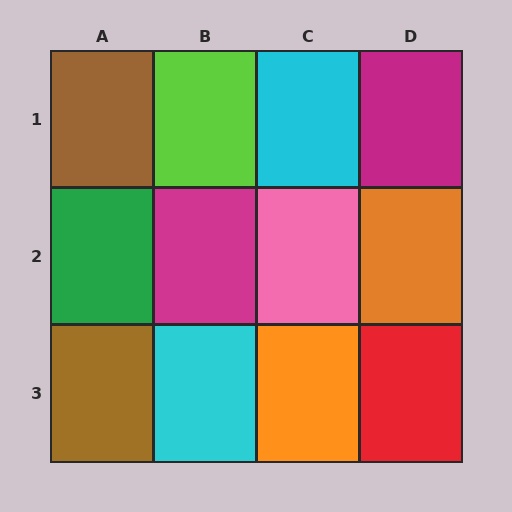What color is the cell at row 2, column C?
Pink.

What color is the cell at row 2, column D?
Orange.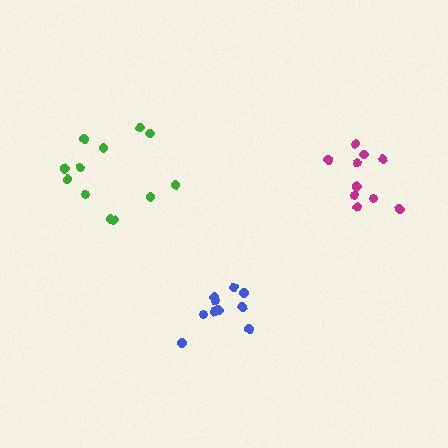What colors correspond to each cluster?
The clusters are colored: blue, green, magenta.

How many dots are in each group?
Group 1: 10 dots, Group 2: 12 dots, Group 3: 10 dots (32 total).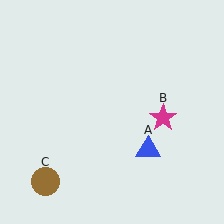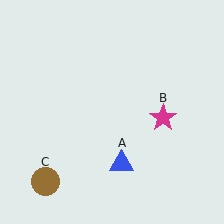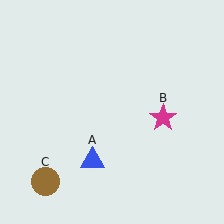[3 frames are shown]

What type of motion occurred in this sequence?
The blue triangle (object A) rotated clockwise around the center of the scene.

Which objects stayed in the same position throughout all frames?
Magenta star (object B) and brown circle (object C) remained stationary.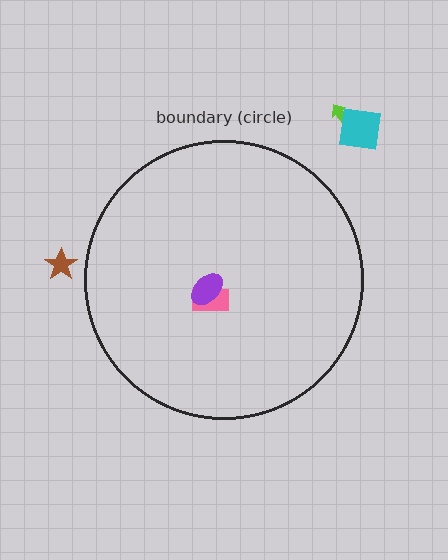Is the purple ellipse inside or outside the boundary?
Inside.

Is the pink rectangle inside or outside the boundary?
Inside.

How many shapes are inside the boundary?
2 inside, 3 outside.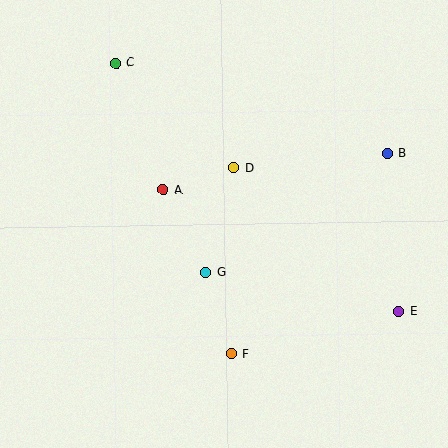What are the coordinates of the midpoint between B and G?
The midpoint between B and G is at (296, 213).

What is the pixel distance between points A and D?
The distance between A and D is 74 pixels.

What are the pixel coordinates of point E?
Point E is at (399, 311).